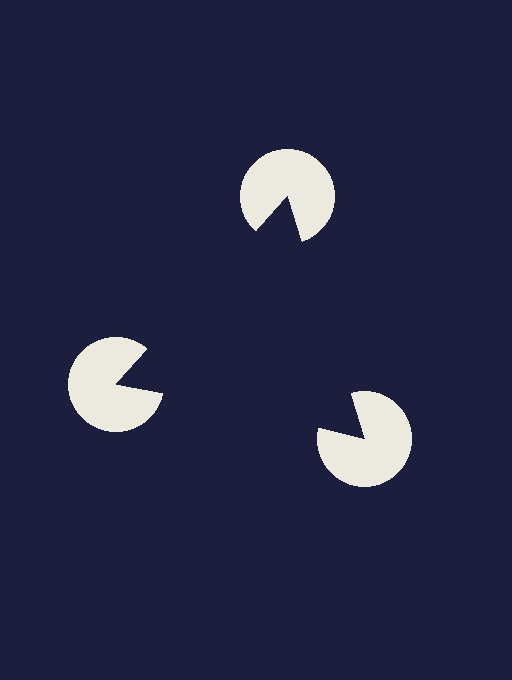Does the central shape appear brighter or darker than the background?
It typically appears slightly darker than the background, even though no actual brightness change is drawn.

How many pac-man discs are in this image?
There are 3 — one at each vertex of the illusory triangle.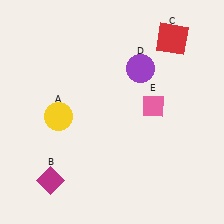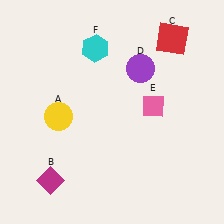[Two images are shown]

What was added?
A cyan hexagon (F) was added in Image 2.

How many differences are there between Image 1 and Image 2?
There is 1 difference between the two images.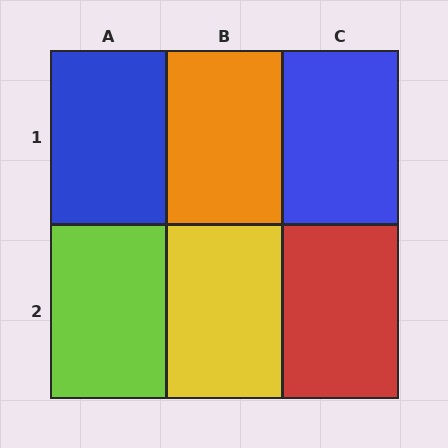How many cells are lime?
1 cell is lime.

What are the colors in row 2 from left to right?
Lime, yellow, red.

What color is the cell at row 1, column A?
Blue.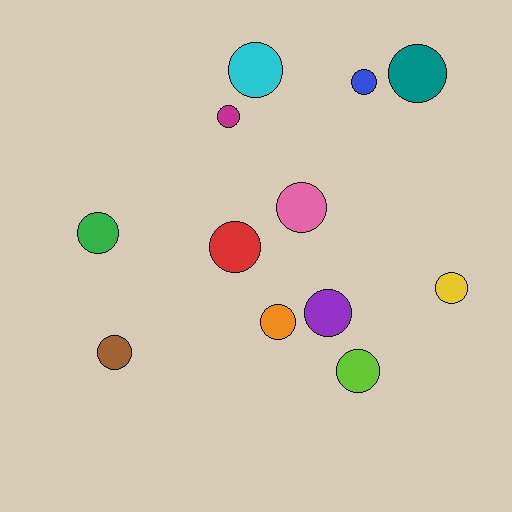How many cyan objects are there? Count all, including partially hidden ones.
There is 1 cyan object.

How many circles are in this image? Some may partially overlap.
There are 12 circles.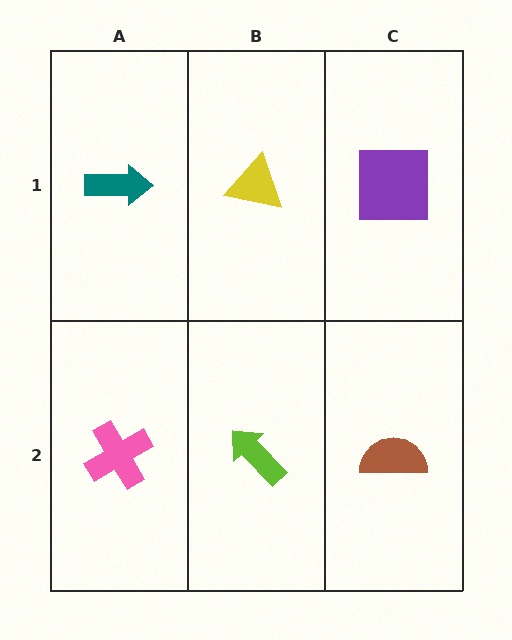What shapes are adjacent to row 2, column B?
A yellow triangle (row 1, column B), a pink cross (row 2, column A), a brown semicircle (row 2, column C).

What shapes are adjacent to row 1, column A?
A pink cross (row 2, column A), a yellow triangle (row 1, column B).